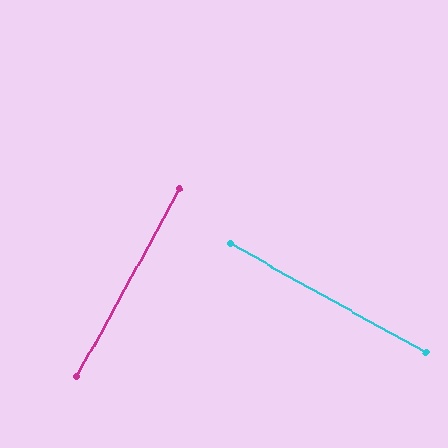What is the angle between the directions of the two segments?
Approximately 90 degrees.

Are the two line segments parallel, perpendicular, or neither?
Perpendicular — they meet at approximately 90°.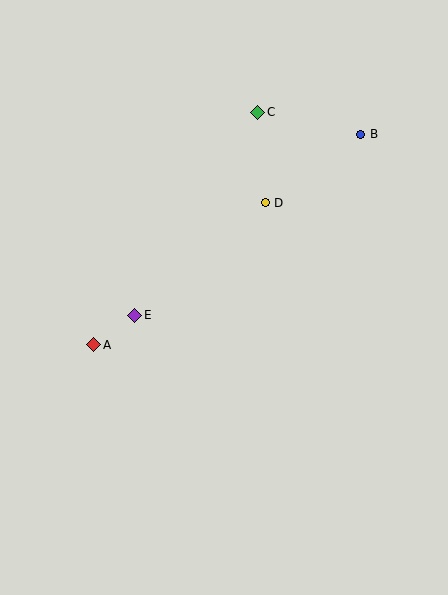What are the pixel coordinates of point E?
Point E is at (135, 315).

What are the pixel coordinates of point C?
Point C is at (258, 112).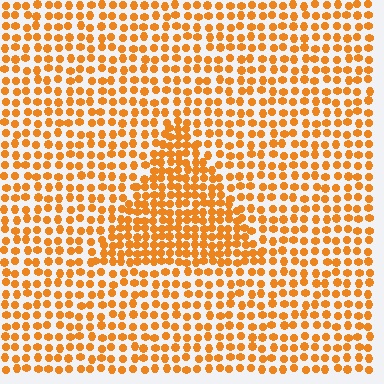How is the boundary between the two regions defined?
The boundary is defined by a change in element density (approximately 1.7x ratio). All elements are the same color, size, and shape.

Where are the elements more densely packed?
The elements are more densely packed inside the triangle boundary.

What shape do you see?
I see a triangle.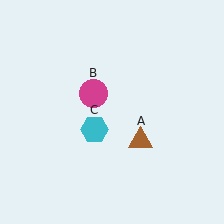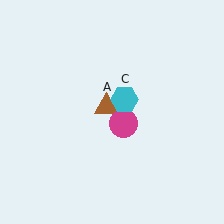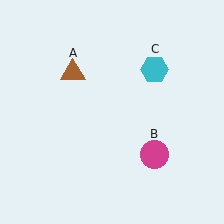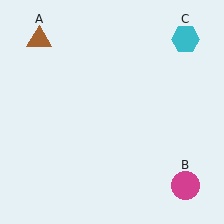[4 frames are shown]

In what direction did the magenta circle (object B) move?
The magenta circle (object B) moved down and to the right.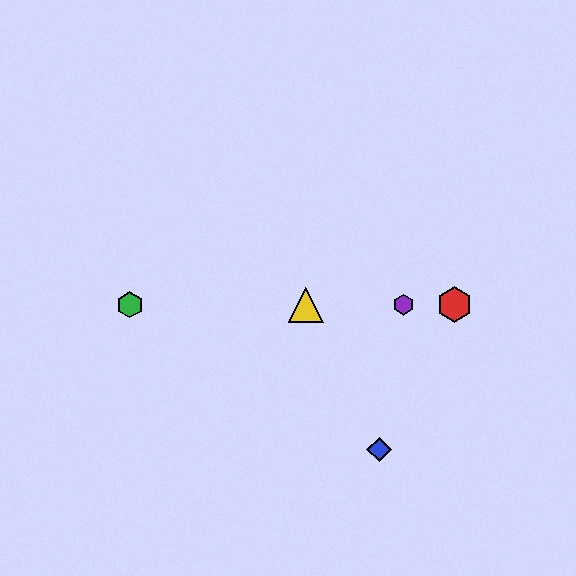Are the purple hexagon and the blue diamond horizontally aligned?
No, the purple hexagon is at y≈305 and the blue diamond is at y≈450.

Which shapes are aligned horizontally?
The red hexagon, the green hexagon, the yellow triangle, the purple hexagon are aligned horizontally.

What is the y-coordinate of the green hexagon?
The green hexagon is at y≈305.